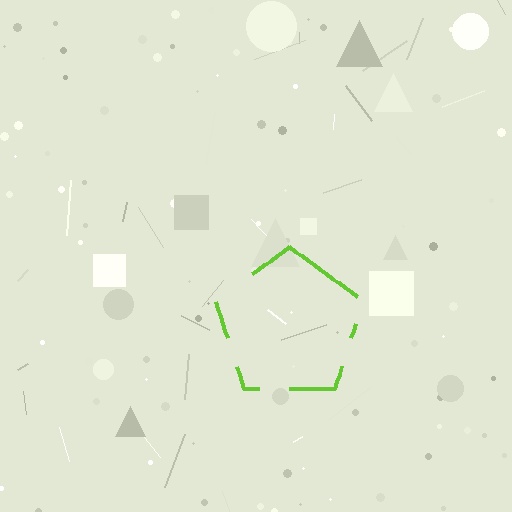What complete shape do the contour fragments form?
The contour fragments form a pentagon.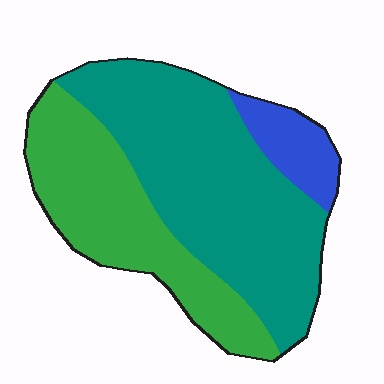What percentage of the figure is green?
Green takes up about one third (1/3) of the figure.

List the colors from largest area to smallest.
From largest to smallest: teal, green, blue.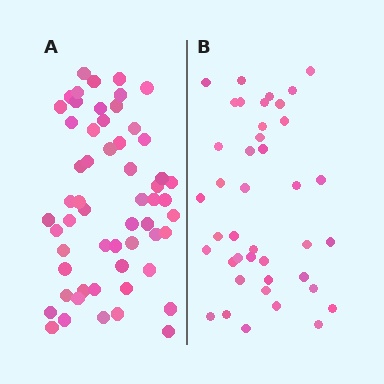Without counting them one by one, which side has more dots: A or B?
Region A (the left region) has more dots.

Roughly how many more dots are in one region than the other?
Region A has approximately 15 more dots than region B.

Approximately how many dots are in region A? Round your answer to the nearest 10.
About 60 dots. (The exact count is 57, which rounds to 60.)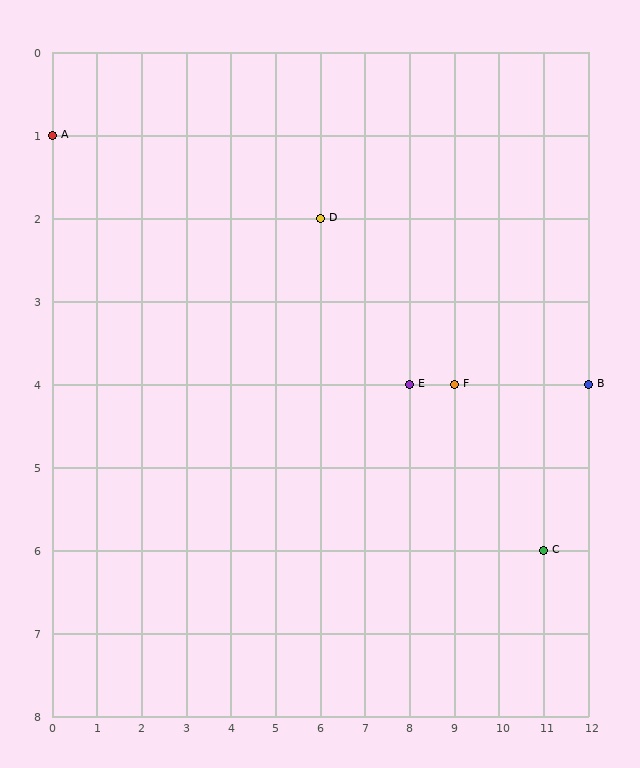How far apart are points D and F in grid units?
Points D and F are 3 columns and 2 rows apart (about 3.6 grid units diagonally).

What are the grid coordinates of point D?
Point D is at grid coordinates (6, 2).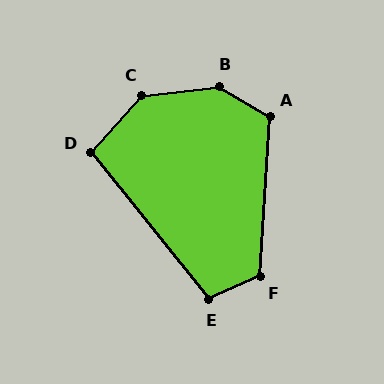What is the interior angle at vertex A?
Approximately 117 degrees (obtuse).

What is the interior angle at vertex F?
Approximately 117 degrees (obtuse).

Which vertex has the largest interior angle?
B, at approximately 143 degrees.